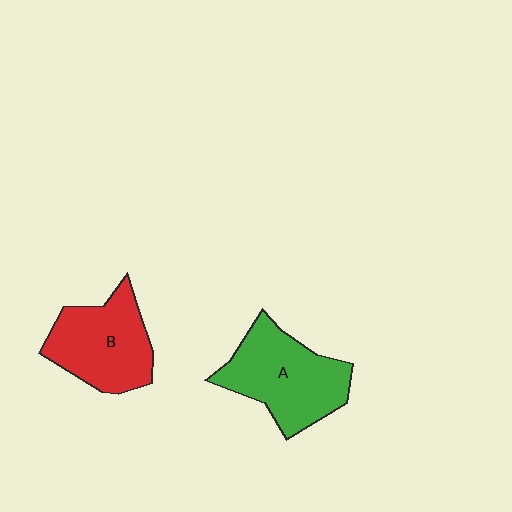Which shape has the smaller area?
Shape B (red).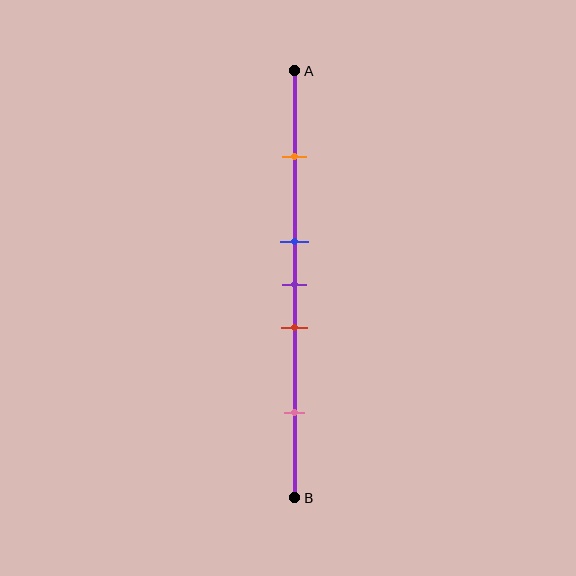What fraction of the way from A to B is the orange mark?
The orange mark is approximately 20% (0.2) of the way from A to B.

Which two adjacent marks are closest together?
The blue and purple marks are the closest adjacent pair.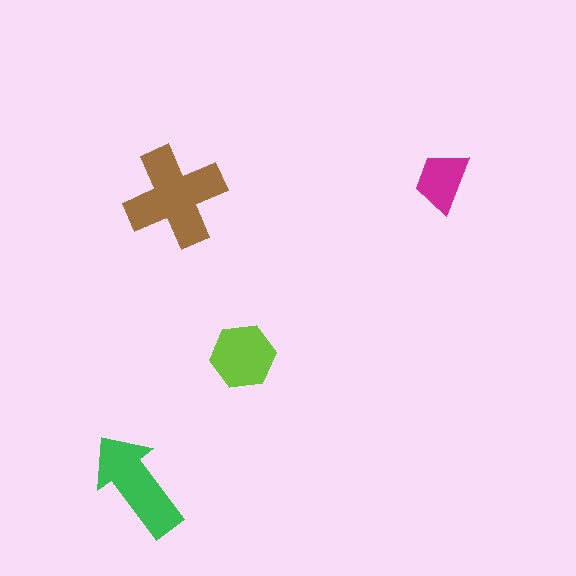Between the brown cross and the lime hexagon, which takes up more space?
The brown cross.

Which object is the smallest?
The magenta trapezoid.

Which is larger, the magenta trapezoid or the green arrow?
The green arrow.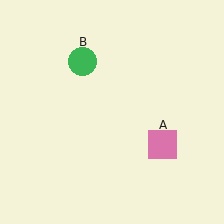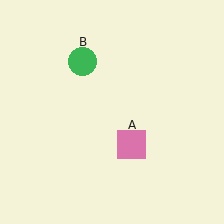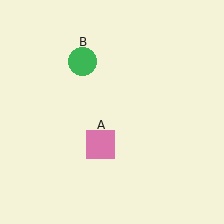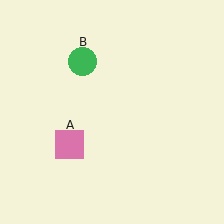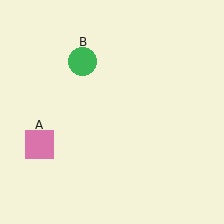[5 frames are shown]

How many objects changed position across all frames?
1 object changed position: pink square (object A).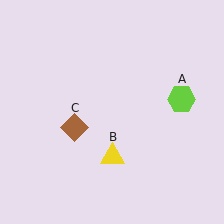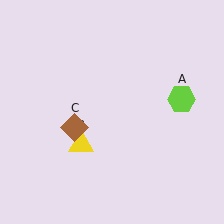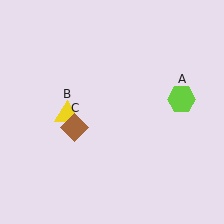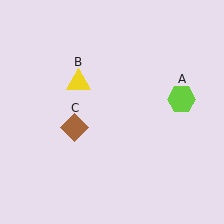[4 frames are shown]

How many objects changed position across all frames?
1 object changed position: yellow triangle (object B).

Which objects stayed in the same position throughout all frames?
Lime hexagon (object A) and brown diamond (object C) remained stationary.